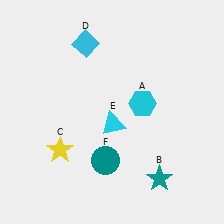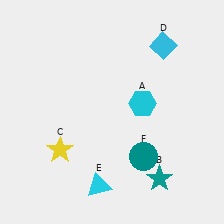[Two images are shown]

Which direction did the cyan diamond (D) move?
The cyan diamond (D) moved right.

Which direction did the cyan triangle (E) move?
The cyan triangle (E) moved down.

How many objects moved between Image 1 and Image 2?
3 objects moved between the two images.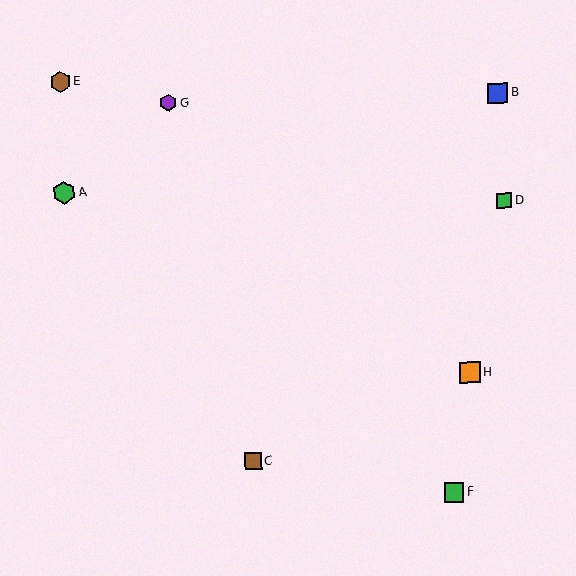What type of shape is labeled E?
Shape E is a brown hexagon.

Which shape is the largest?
The green hexagon (labeled A) is the largest.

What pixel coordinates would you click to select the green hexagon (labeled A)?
Click at (64, 193) to select the green hexagon A.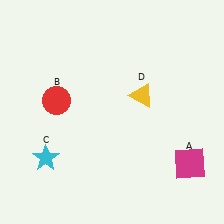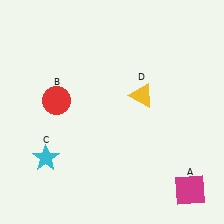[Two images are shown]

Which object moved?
The magenta square (A) moved down.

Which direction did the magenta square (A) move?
The magenta square (A) moved down.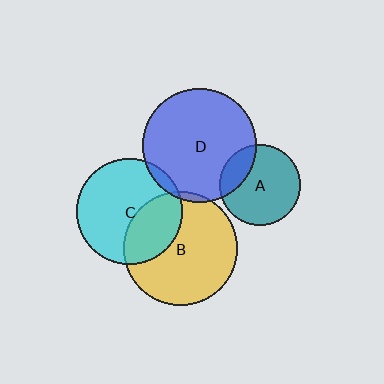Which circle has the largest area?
Circle B (yellow).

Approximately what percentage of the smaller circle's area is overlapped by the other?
Approximately 5%.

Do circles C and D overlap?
Yes.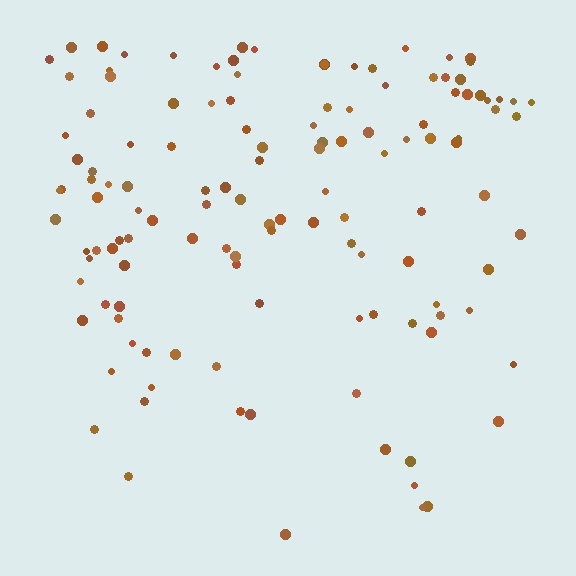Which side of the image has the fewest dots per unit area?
The bottom.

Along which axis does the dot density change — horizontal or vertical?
Vertical.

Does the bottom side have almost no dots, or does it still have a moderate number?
Still a moderate number, just noticeably fewer than the top.